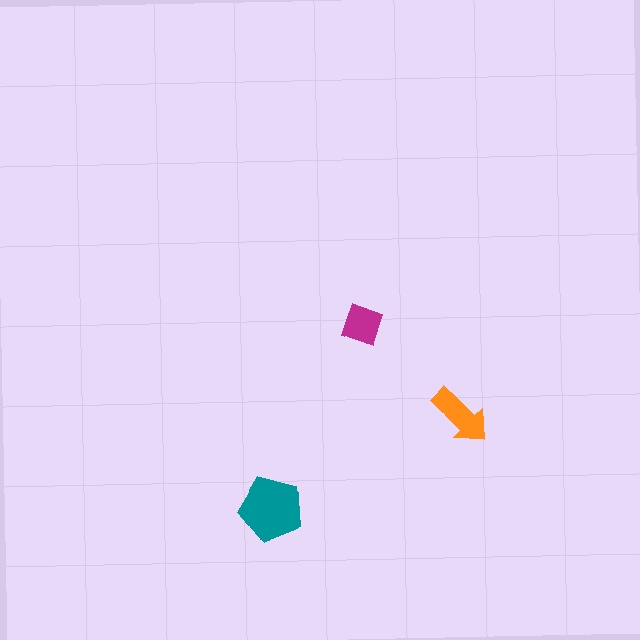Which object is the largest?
The teal pentagon.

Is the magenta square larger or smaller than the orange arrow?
Smaller.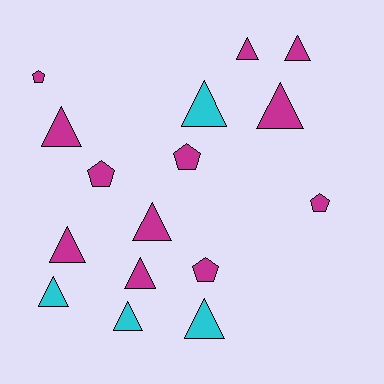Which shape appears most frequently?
Triangle, with 11 objects.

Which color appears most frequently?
Magenta, with 12 objects.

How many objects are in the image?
There are 16 objects.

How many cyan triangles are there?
There are 4 cyan triangles.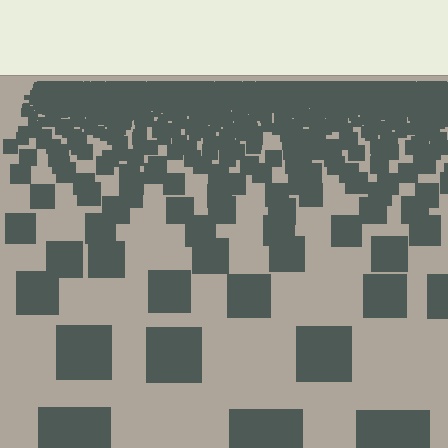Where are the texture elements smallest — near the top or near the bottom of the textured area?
Near the top.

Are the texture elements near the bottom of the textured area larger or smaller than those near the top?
Larger. Near the bottom, elements are closer to the viewer and appear at a bigger on-screen size.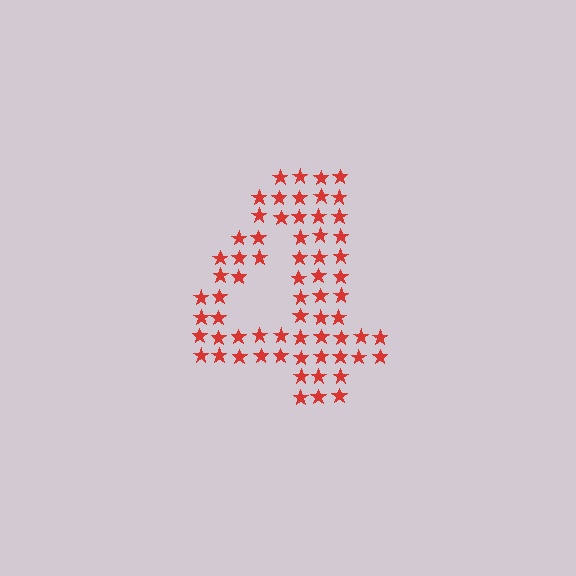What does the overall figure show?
The overall figure shows the digit 4.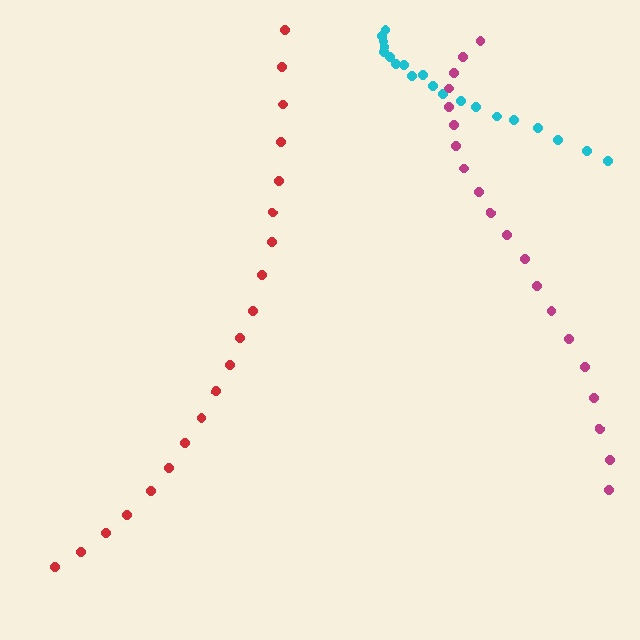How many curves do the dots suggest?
There are 3 distinct paths.